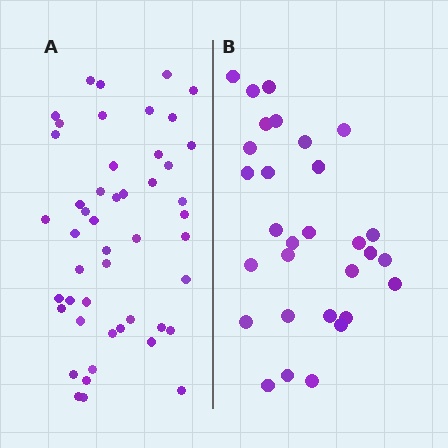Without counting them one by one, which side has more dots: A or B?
Region A (the left region) has more dots.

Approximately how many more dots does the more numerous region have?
Region A has approximately 20 more dots than region B.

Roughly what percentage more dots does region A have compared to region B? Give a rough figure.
About 60% more.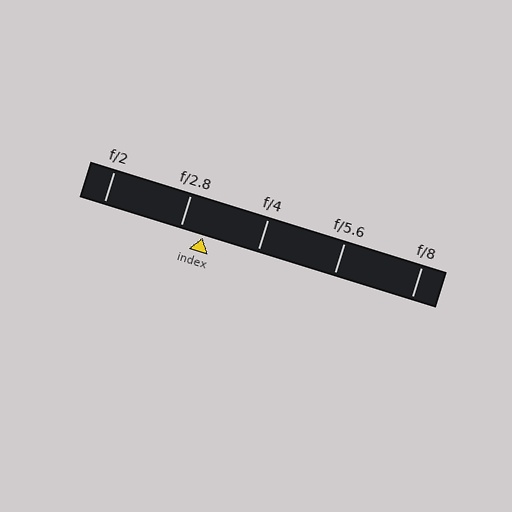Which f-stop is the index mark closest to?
The index mark is closest to f/2.8.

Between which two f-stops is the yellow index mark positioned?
The index mark is between f/2.8 and f/4.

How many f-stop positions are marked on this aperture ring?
There are 5 f-stop positions marked.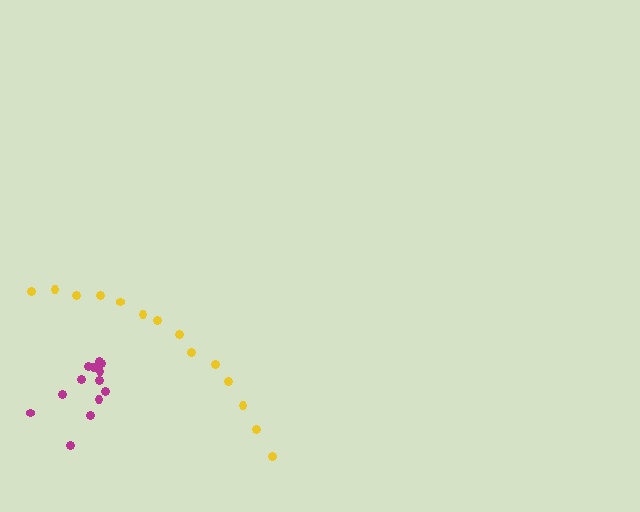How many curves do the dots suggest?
There are 2 distinct paths.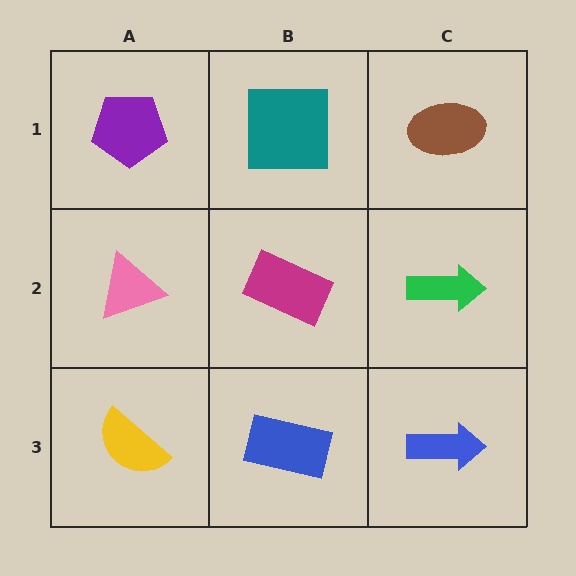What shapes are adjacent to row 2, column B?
A teal square (row 1, column B), a blue rectangle (row 3, column B), a pink triangle (row 2, column A), a green arrow (row 2, column C).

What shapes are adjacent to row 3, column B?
A magenta rectangle (row 2, column B), a yellow semicircle (row 3, column A), a blue arrow (row 3, column C).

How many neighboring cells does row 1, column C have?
2.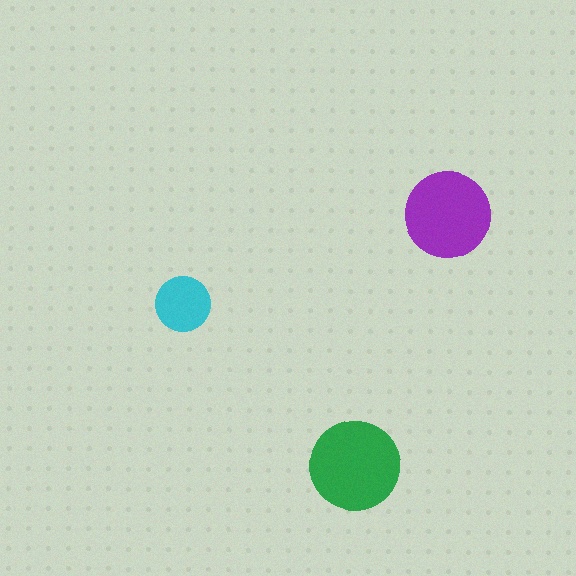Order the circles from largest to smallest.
the green one, the purple one, the cyan one.